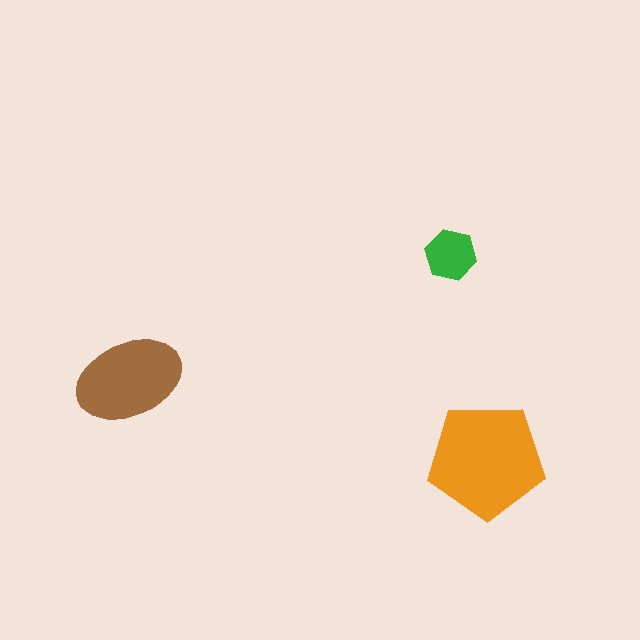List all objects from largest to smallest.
The orange pentagon, the brown ellipse, the green hexagon.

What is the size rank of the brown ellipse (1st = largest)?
2nd.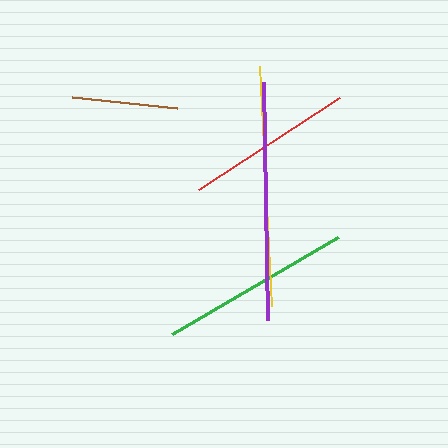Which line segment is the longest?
The yellow line is the longest at approximately 240 pixels.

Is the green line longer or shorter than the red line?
The green line is longer than the red line.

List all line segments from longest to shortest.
From longest to shortest: yellow, purple, green, red, brown.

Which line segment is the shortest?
The brown line is the shortest at approximately 106 pixels.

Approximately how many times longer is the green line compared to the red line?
The green line is approximately 1.1 times the length of the red line.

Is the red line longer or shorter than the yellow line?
The yellow line is longer than the red line.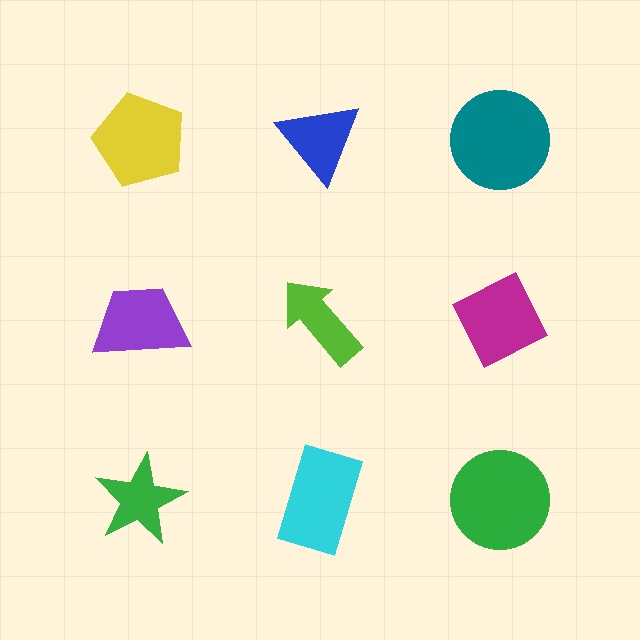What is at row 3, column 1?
A green star.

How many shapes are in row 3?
3 shapes.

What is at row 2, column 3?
A magenta diamond.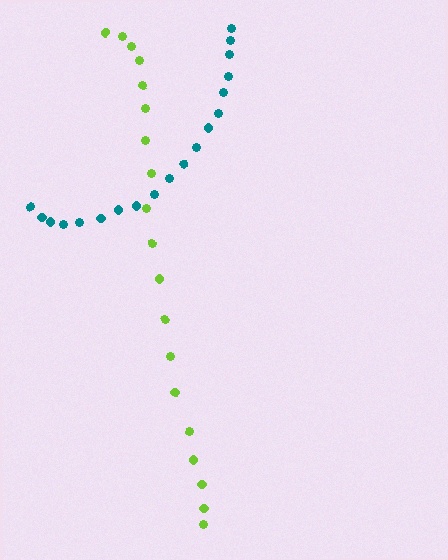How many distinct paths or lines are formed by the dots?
There are 2 distinct paths.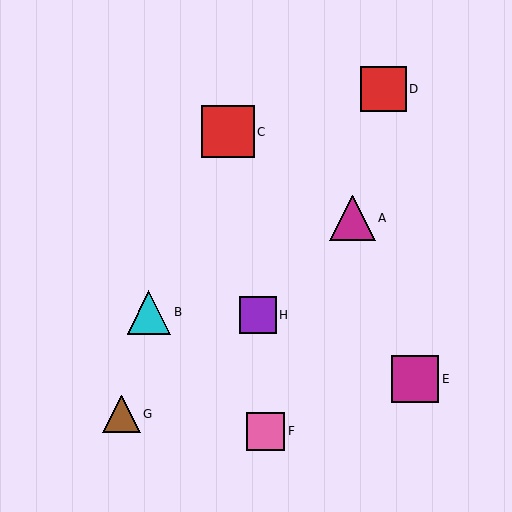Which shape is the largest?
The red square (labeled C) is the largest.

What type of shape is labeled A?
Shape A is a magenta triangle.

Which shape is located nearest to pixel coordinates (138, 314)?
The cyan triangle (labeled B) at (149, 313) is nearest to that location.